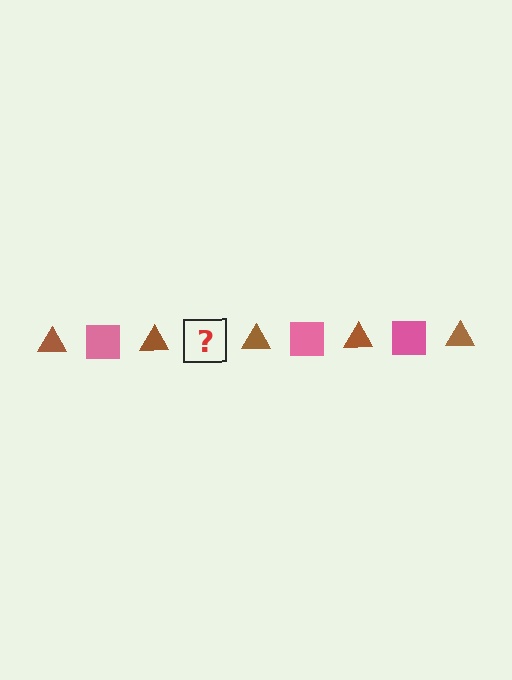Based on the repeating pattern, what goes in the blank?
The blank should be a pink square.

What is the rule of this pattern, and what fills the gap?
The rule is that the pattern alternates between brown triangle and pink square. The gap should be filled with a pink square.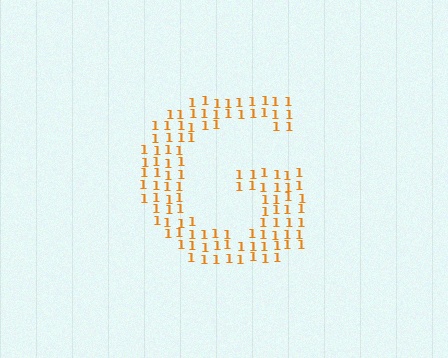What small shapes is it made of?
It is made of small digit 1's.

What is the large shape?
The large shape is the letter G.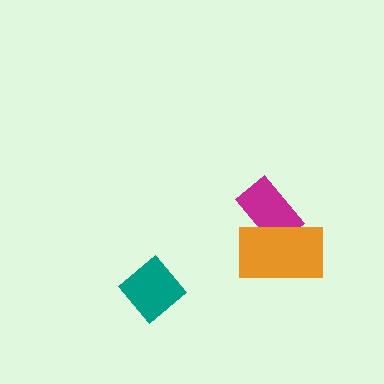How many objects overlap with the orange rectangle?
1 object overlaps with the orange rectangle.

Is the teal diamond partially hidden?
No, no other shape covers it.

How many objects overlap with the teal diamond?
0 objects overlap with the teal diamond.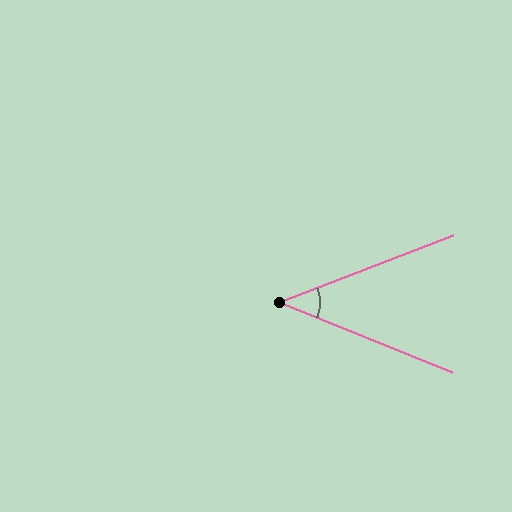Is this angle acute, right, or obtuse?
It is acute.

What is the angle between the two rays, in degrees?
Approximately 43 degrees.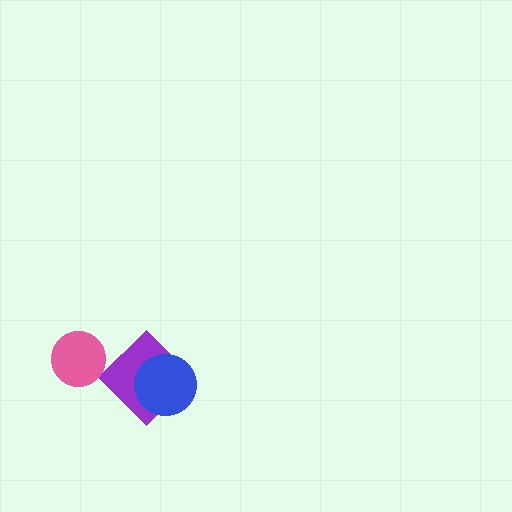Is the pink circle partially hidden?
No, no other shape covers it.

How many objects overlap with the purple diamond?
1 object overlaps with the purple diamond.